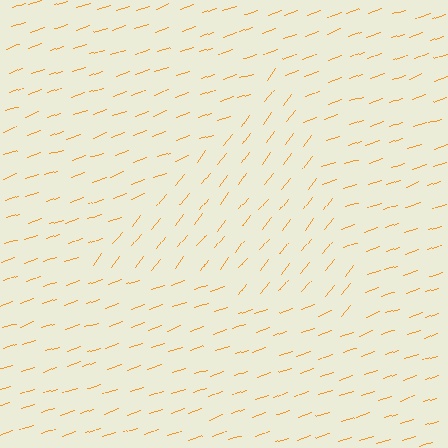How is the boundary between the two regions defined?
The boundary is defined purely by a change in line orientation (approximately 33 degrees difference). All lines are the same color and thickness.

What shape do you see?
I see a triangle.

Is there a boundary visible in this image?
Yes, there is a texture boundary formed by a change in line orientation.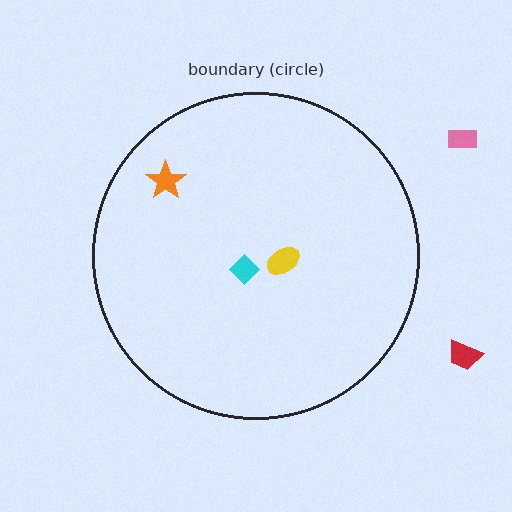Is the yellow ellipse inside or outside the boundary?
Inside.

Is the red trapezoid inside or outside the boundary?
Outside.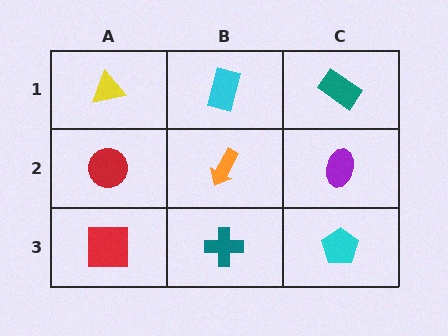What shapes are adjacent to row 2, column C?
A teal rectangle (row 1, column C), a cyan pentagon (row 3, column C), an orange arrow (row 2, column B).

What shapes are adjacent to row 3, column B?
An orange arrow (row 2, column B), a red square (row 3, column A), a cyan pentagon (row 3, column C).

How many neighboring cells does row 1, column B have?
3.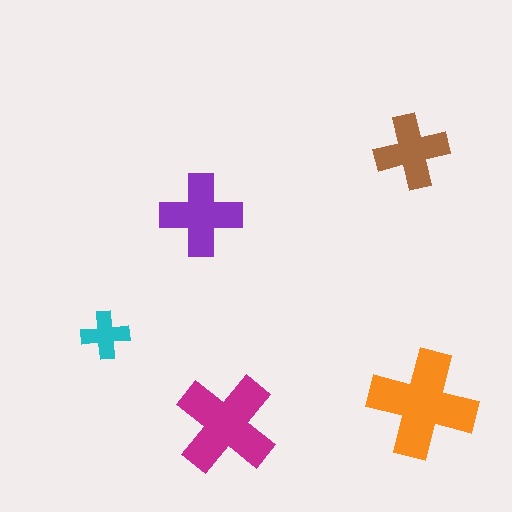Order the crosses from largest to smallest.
the orange one, the magenta one, the purple one, the brown one, the cyan one.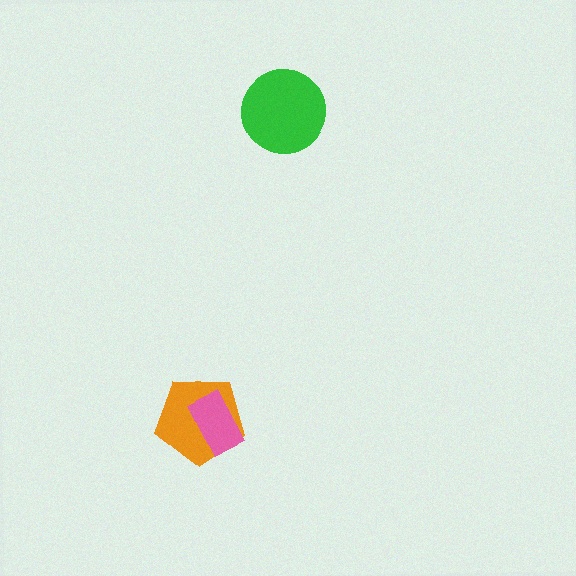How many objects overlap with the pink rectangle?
1 object overlaps with the pink rectangle.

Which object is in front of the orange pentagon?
The pink rectangle is in front of the orange pentagon.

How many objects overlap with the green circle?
0 objects overlap with the green circle.